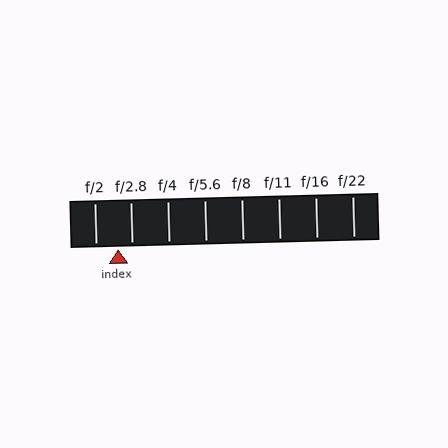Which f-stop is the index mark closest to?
The index mark is closest to f/2.8.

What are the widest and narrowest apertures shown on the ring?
The widest aperture shown is f/2 and the narrowest is f/22.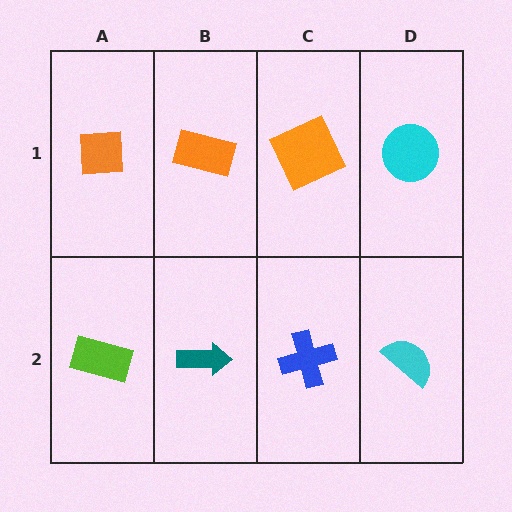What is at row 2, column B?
A teal arrow.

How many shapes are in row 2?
4 shapes.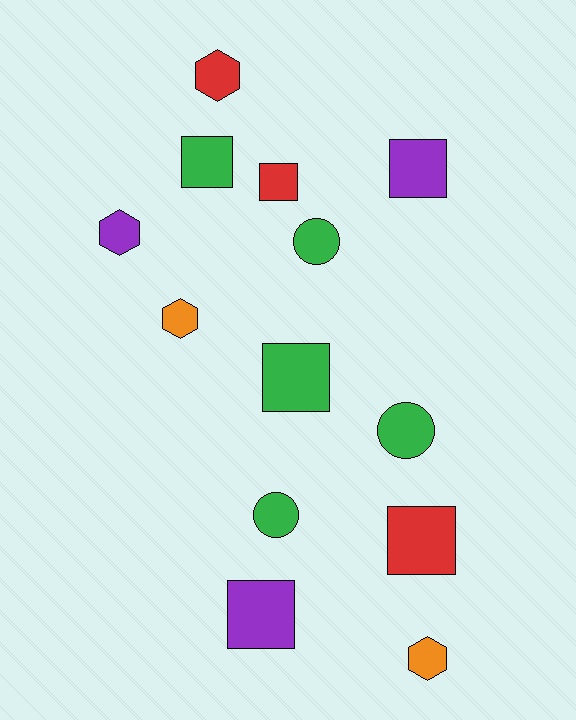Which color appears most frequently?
Green, with 5 objects.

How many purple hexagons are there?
There is 1 purple hexagon.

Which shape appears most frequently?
Square, with 6 objects.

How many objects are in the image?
There are 13 objects.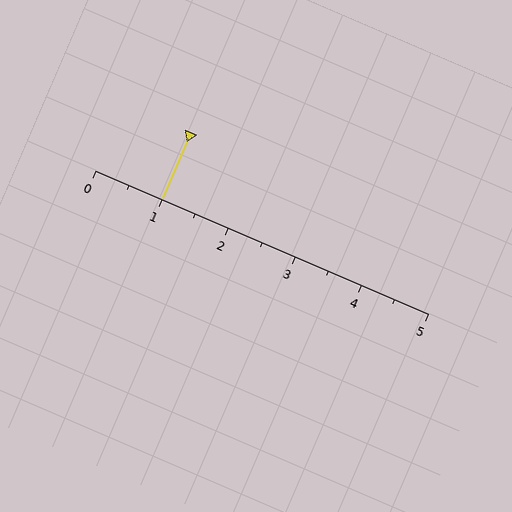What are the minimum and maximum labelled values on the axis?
The axis runs from 0 to 5.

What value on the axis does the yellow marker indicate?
The marker indicates approximately 1.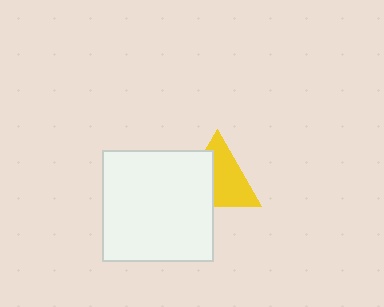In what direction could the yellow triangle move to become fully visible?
The yellow triangle could move toward the upper-right. That would shift it out from behind the white square entirely.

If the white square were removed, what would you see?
You would see the complete yellow triangle.